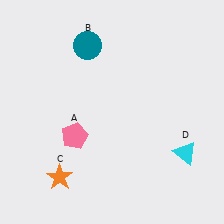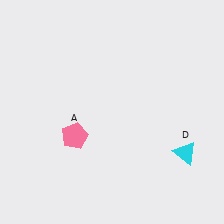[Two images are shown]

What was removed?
The orange star (C), the teal circle (B) were removed in Image 2.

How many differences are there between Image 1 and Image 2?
There are 2 differences between the two images.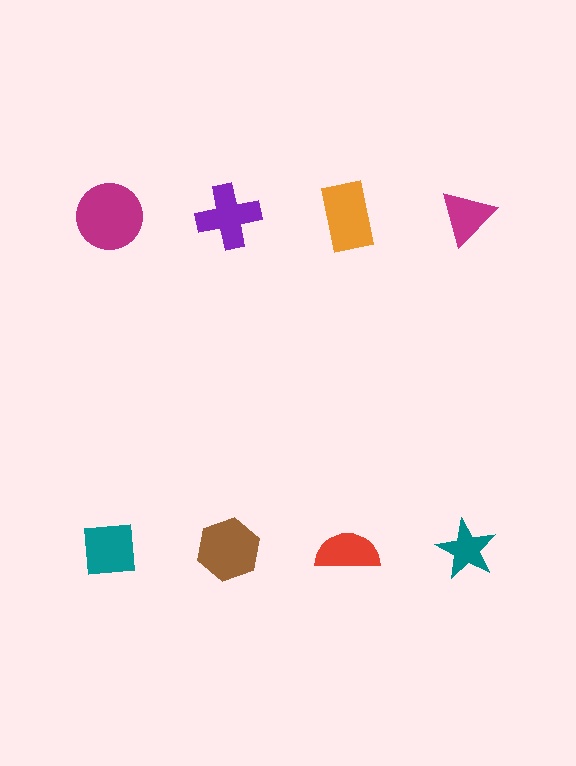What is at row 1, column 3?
An orange rectangle.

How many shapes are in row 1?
4 shapes.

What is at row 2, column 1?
A teal square.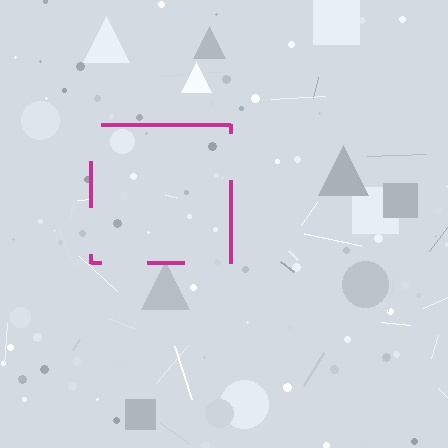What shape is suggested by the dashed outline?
The dashed outline suggests a square.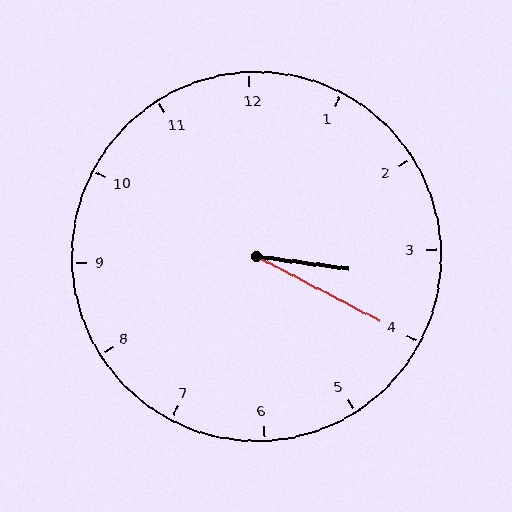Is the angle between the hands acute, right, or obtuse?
It is acute.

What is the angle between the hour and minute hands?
Approximately 20 degrees.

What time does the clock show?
3:20.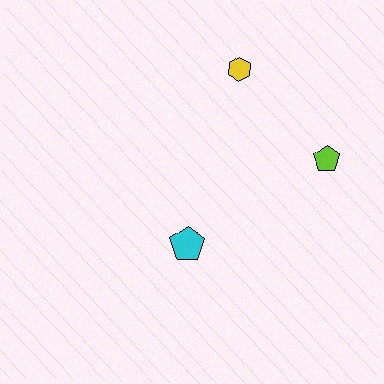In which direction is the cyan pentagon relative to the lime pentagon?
The cyan pentagon is to the left of the lime pentagon.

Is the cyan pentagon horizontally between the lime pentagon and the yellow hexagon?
No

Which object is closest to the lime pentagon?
The yellow hexagon is closest to the lime pentagon.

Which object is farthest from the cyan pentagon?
The yellow hexagon is farthest from the cyan pentagon.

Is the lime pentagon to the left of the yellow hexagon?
No